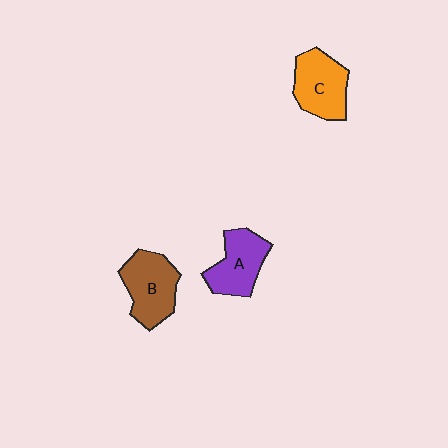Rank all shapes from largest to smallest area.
From largest to smallest: B (brown), C (orange), A (purple).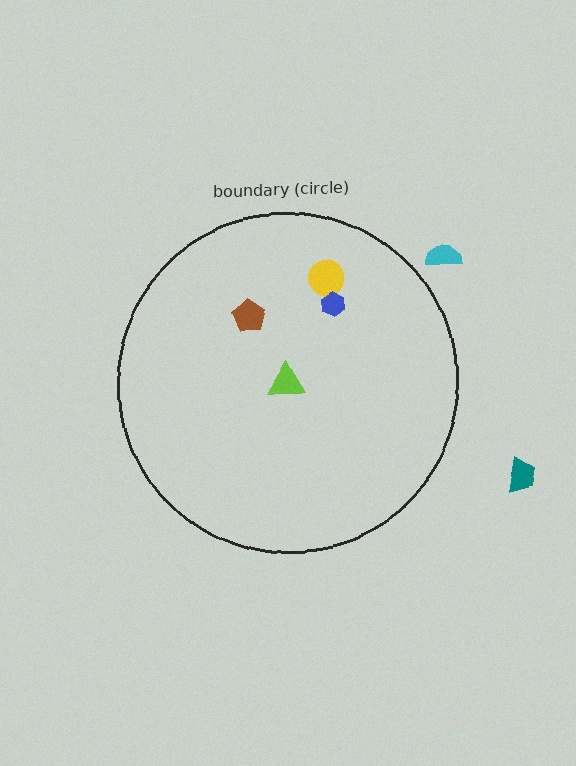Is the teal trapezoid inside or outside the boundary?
Outside.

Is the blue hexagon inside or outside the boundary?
Inside.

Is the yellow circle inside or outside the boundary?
Inside.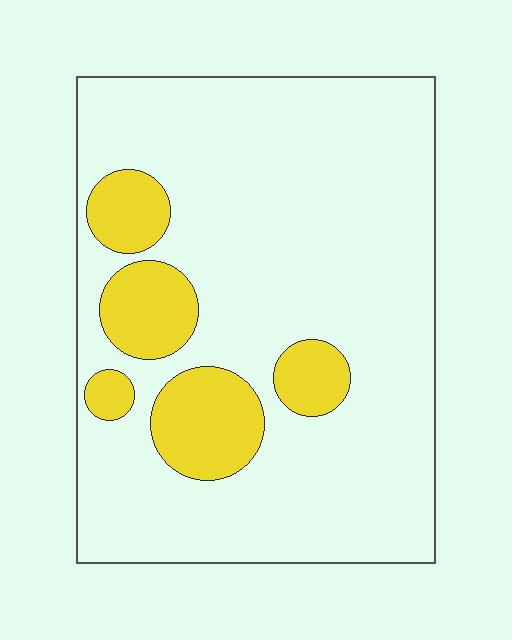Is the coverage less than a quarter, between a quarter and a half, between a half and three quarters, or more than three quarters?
Less than a quarter.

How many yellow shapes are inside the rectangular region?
5.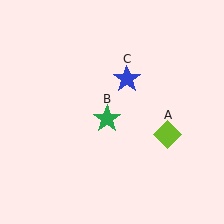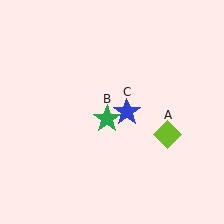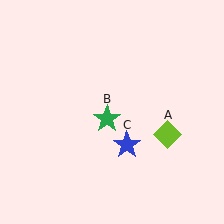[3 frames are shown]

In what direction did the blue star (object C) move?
The blue star (object C) moved down.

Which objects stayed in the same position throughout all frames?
Lime diamond (object A) and green star (object B) remained stationary.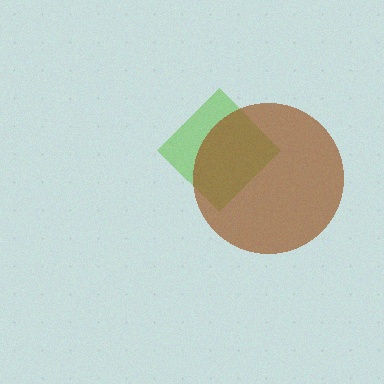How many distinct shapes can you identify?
There are 2 distinct shapes: a lime diamond, a brown circle.